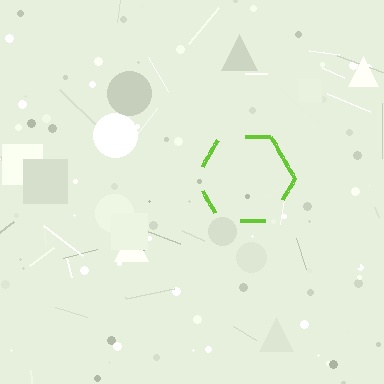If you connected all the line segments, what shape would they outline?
They would outline a hexagon.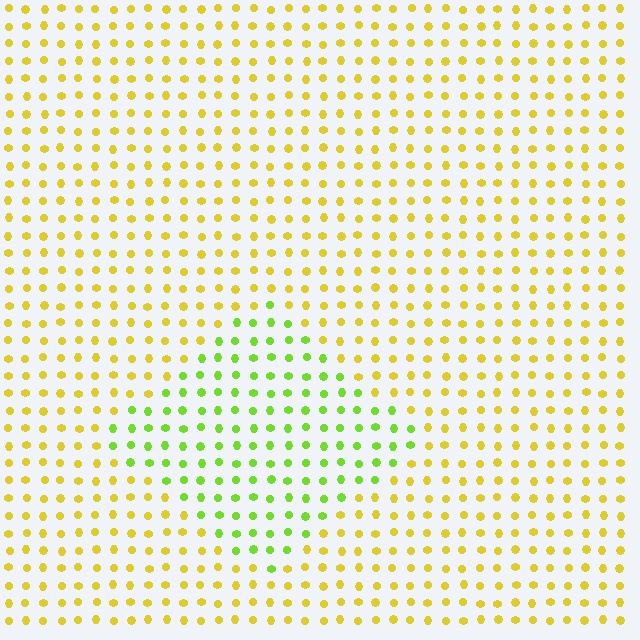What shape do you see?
I see a diamond.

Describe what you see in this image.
The image is filled with small yellow elements in a uniform arrangement. A diamond-shaped region is visible where the elements are tinted to a slightly different hue, forming a subtle color boundary.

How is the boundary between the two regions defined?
The boundary is defined purely by a slight shift in hue (about 42 degrees). Spacing, size, and orientation are identical on both sides.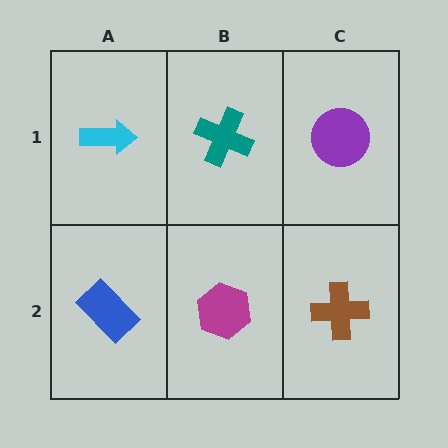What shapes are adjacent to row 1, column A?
A blue rectangle (row 2, column A), a teal cross (row 1, column B).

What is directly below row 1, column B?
A magenta hexagon.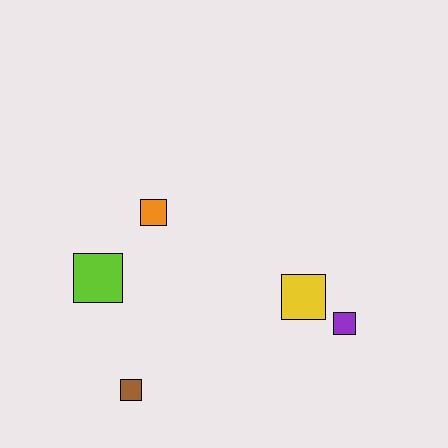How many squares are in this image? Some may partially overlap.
There are 5 squares.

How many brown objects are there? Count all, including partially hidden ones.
There is 1 brown object.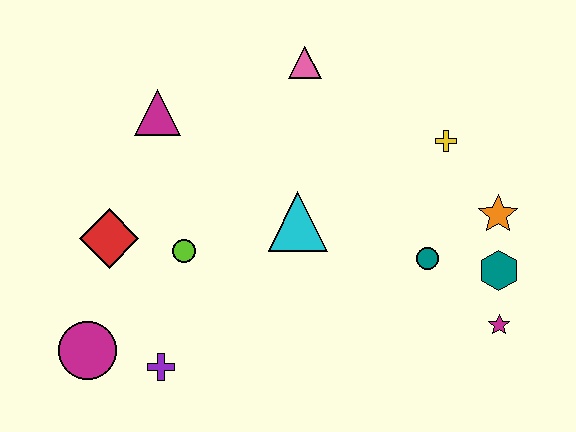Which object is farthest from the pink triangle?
The magenta circle is farthest from the pink triangle.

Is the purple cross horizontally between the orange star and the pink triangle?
No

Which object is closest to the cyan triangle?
The lime circle is closest to the cyan triangle.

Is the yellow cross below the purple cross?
No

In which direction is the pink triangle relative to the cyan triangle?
The pink triangle is above the cyan triangle.